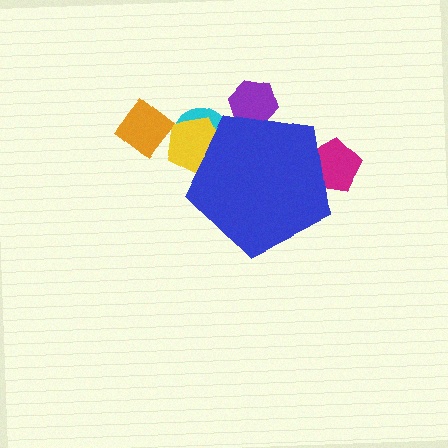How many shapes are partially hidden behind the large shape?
4 shapes are partially hidden.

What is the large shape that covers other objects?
A blue pentagon.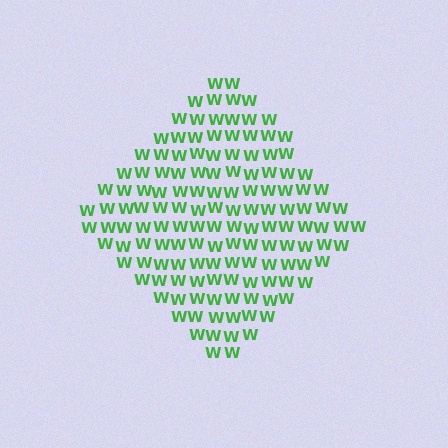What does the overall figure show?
The overall figure shows a diamond.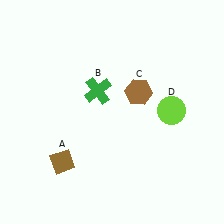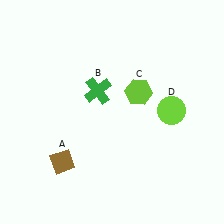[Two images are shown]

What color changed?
The hexagon (C) changed from brown in Image 1 to lime in Image 2.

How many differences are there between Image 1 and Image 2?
There is 1 difference between the two images.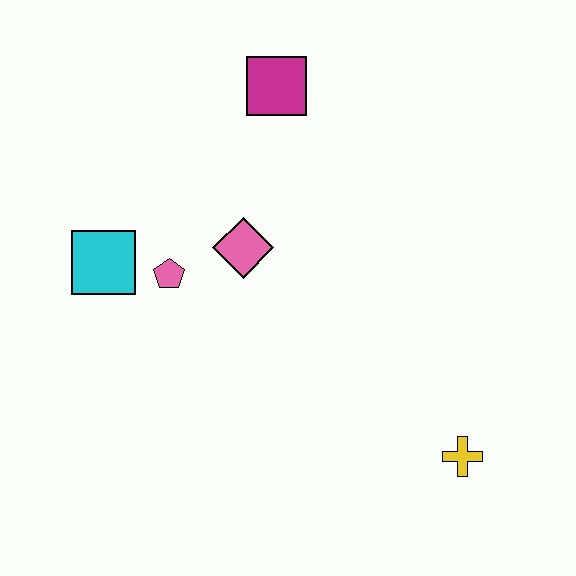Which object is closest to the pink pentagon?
The cyan square is closest to the pink pentagon.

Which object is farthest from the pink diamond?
The yellow cross is farthest from the pink diamond.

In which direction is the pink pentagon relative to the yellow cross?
The pink pentagon is to the left of the yellow cross.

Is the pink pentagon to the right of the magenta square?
No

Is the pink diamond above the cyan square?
Yes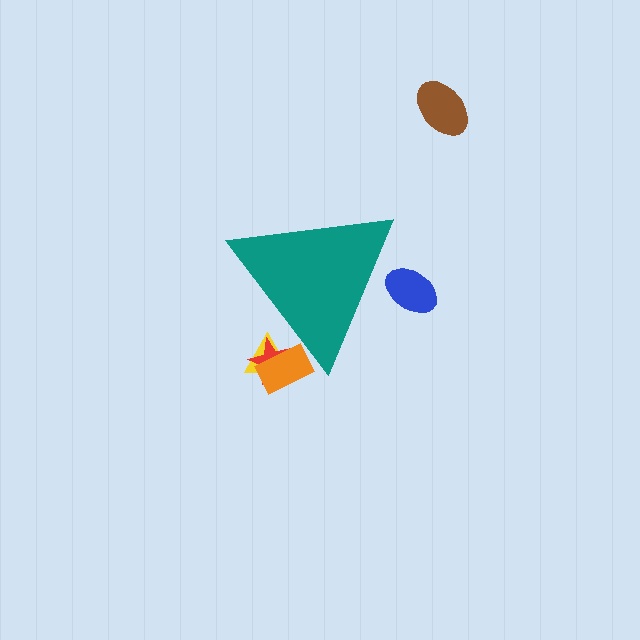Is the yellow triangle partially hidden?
Yes, the yellow triangle is partially hidden behind the teal triangle.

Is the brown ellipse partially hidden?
No, the brown ellipse is fully visible.